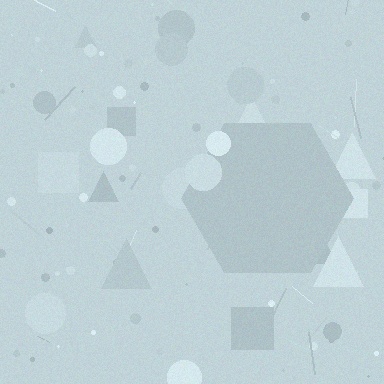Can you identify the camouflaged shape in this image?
The camouflaged shape is a hexagon.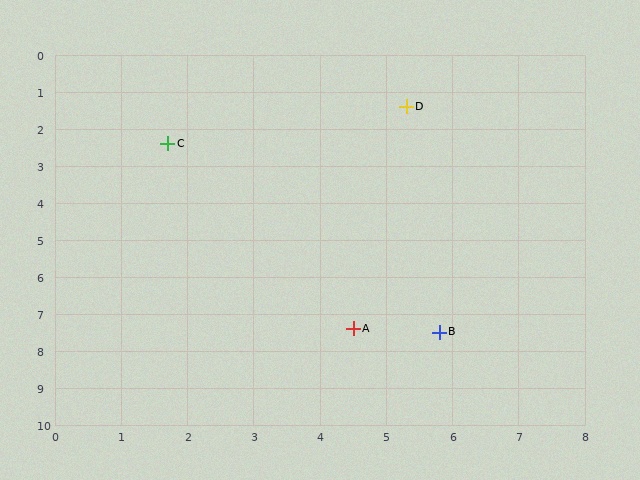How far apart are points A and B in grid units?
Points A and B are about 1.3 grid units apart.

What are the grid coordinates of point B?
Point B is at approximately (5.8, 7.5).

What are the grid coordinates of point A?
Point A is at approximately (4.5, 7.4).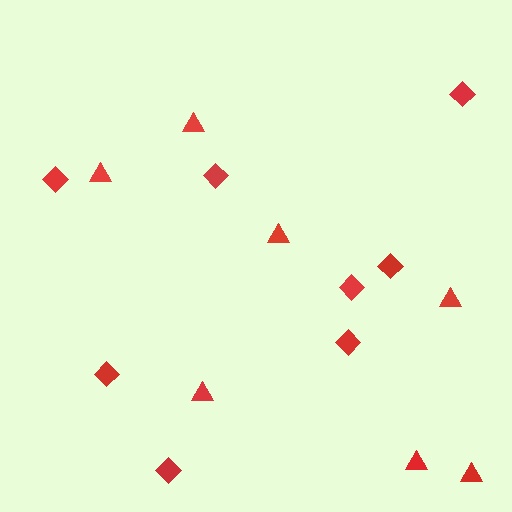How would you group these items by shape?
There are 2 groups: one group of triangles (7) and one group of diamonds (8).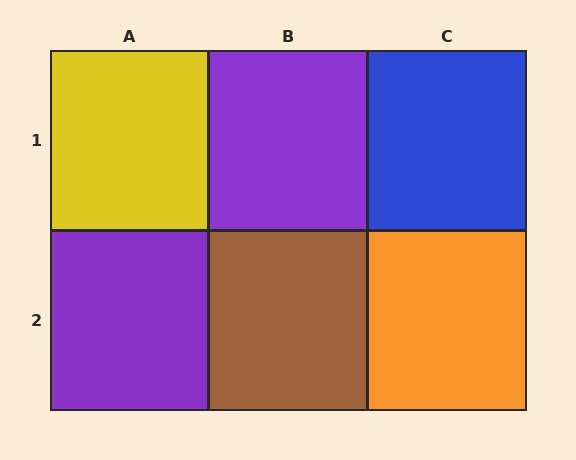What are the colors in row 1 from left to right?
Yellow, purple, blue.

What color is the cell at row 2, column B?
Brown.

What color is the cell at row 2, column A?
Purple.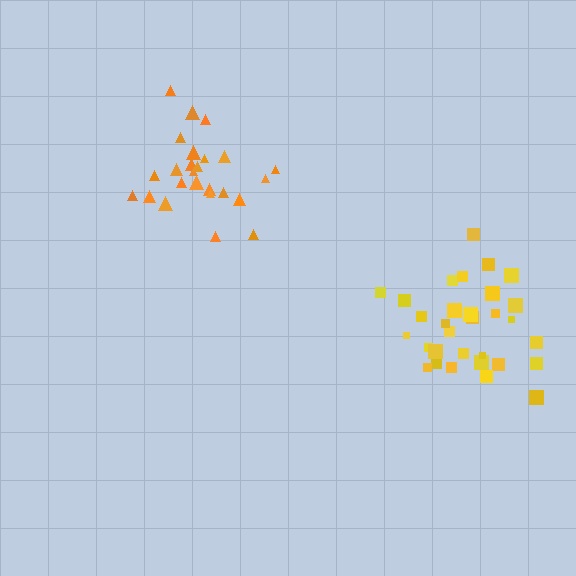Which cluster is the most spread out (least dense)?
Yellow.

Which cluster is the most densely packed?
Orange.